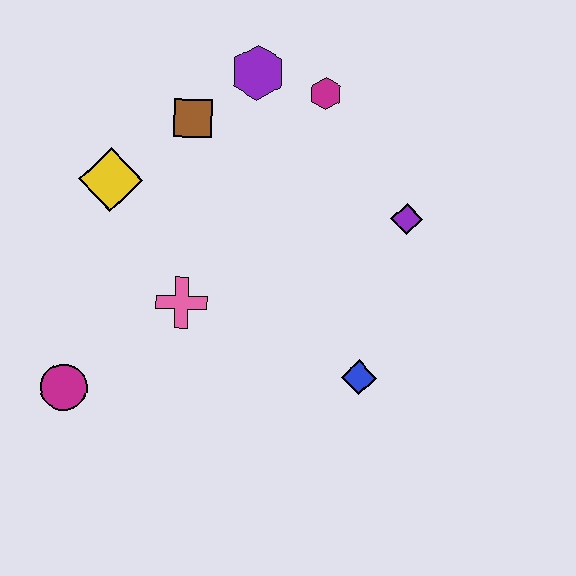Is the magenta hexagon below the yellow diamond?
No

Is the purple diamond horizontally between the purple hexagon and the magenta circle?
No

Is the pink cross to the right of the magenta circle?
Yes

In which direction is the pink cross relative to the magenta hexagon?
The pink cross is below the magenta hexagon.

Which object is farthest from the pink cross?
The magenta hexagon is farthest from the pink cross.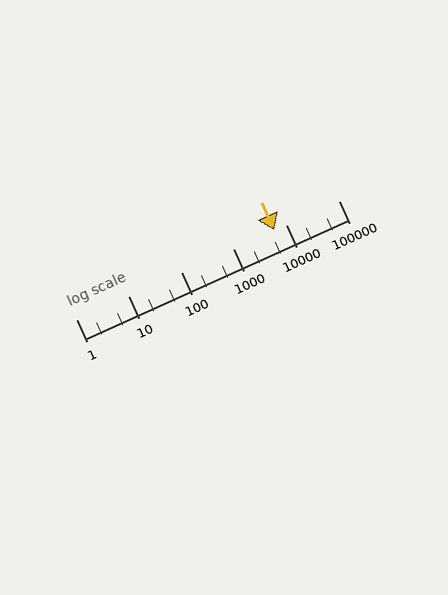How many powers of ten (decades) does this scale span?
The scale spans 5 decades, from 1 to 100000.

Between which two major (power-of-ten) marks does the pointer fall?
The pointer is between 1000 and 10000.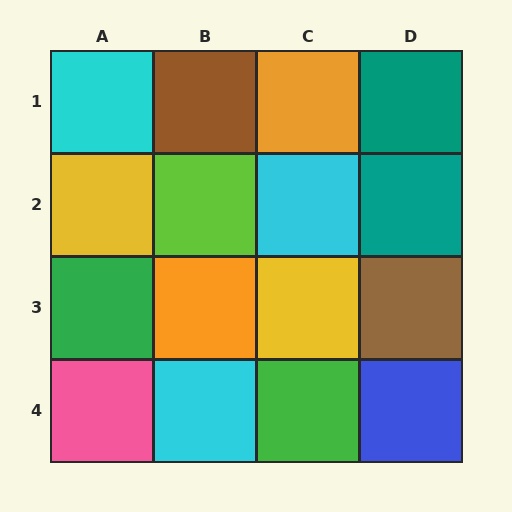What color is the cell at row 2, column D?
Teal.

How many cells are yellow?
2 cells are yellow.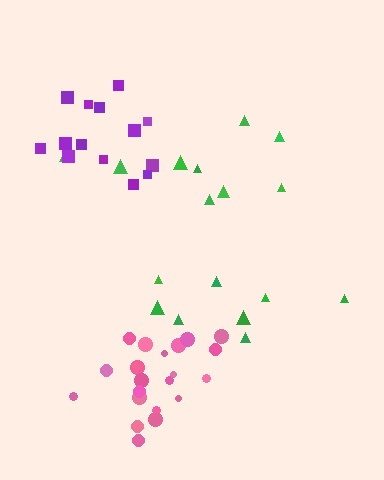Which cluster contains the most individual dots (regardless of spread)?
Pink (22).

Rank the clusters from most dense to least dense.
pink, purple, green.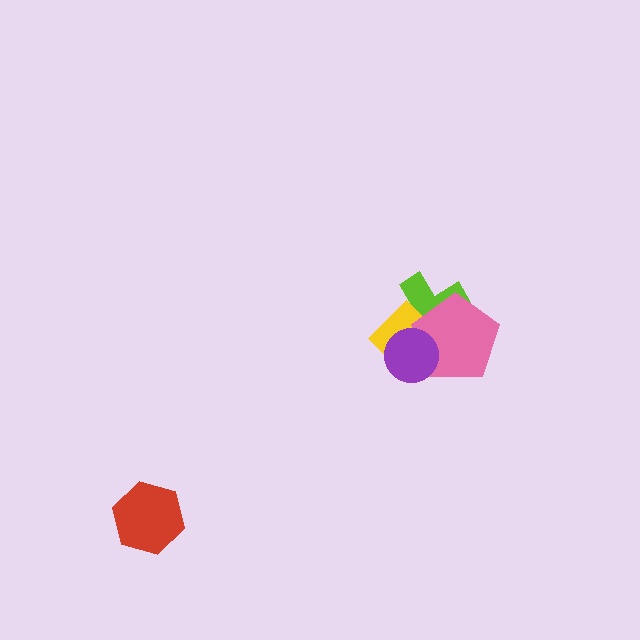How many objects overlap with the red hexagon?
0 objects overlap with the red hexagon.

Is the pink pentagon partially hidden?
Yes, it is partially covered by another shape.